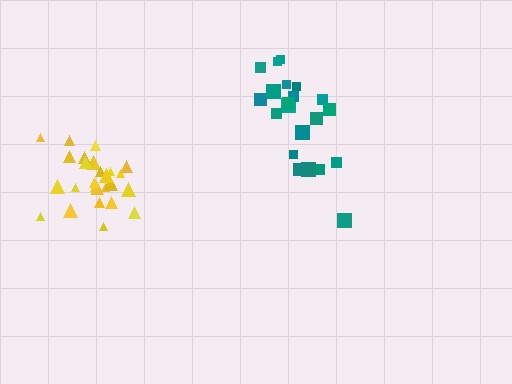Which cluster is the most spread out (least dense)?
Teal.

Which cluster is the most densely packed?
Yellow.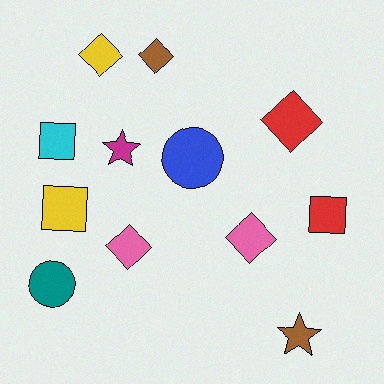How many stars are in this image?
There are 2 stars.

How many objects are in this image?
There are 12 objects.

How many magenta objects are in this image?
There is 1 magenta object.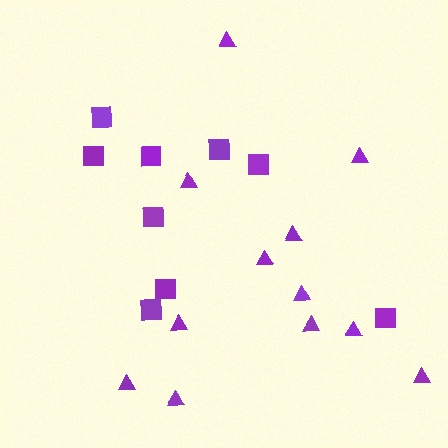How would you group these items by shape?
There are 2 groups: one group of squares (9) and one group of triangles (12).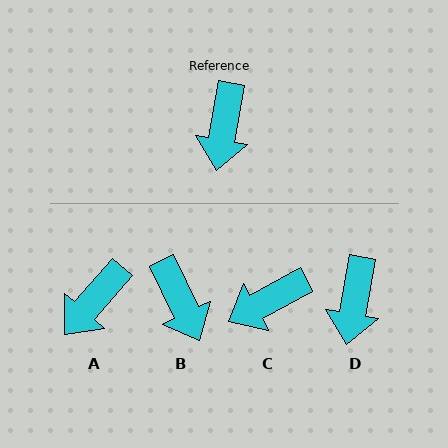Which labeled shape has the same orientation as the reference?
D.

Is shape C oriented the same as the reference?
No, it is off by about 51 degrees.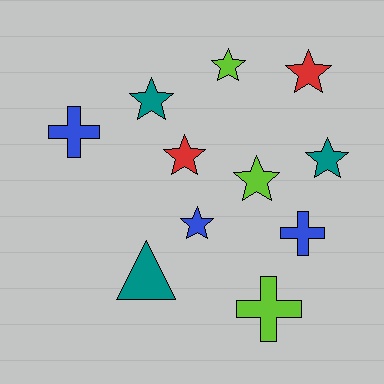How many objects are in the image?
There are 11 objects.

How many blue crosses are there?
There are 2 blue crosses.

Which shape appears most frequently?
Star, with 7 objects.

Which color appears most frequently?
Lime, with 3 objects.